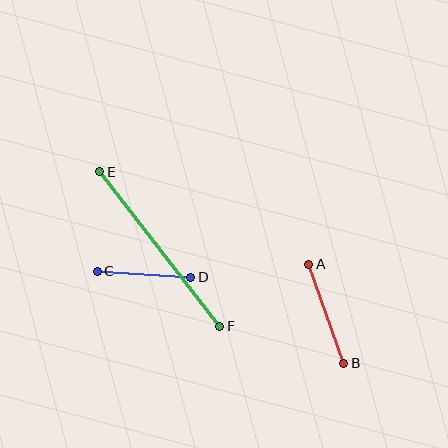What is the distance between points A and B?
The distance is approximately 105 pixels.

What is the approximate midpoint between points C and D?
The midpoint is at approximately (144, 274) pixels.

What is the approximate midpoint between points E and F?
The midpoint is at approximately (160, 249) pixels.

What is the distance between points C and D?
The distance is approximately 93 pixels.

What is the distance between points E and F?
The distance is approximately 195 pixels.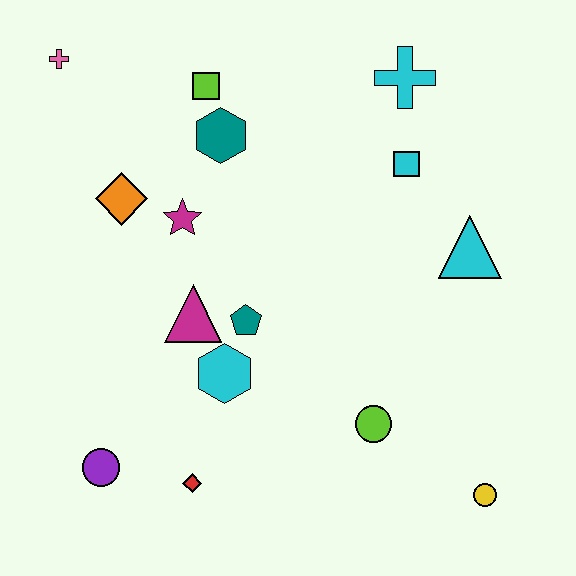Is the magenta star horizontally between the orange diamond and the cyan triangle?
Yes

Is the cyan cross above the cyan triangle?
Yes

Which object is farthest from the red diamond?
The cyan cross is farthest from the red diamond.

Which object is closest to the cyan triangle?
The cyan square is closest to the cyan triangle.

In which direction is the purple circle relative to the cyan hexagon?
The purple circle is to the left of the cyan hexagon.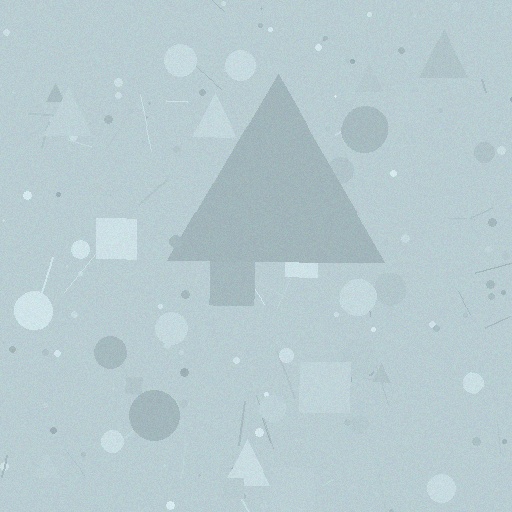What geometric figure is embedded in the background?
A triangle is embedded in the background.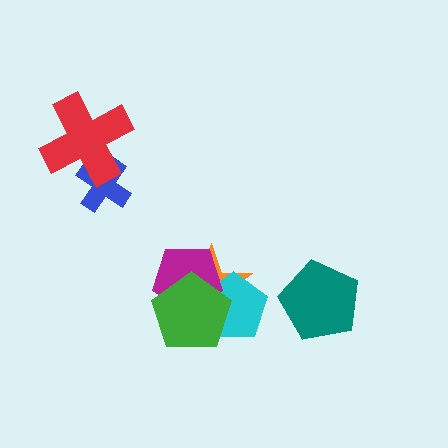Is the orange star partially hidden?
Yes, it is partially covered by another shape.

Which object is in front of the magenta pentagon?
The green pentagon is in front of the magenta pentagon.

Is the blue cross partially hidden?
Yes, it is partially covered by another shape.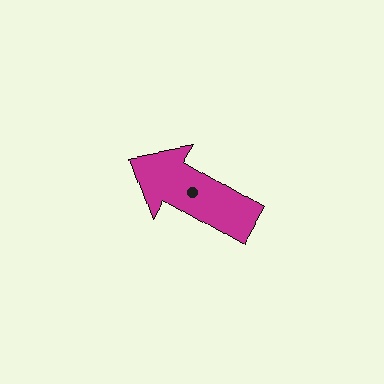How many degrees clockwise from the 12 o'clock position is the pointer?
Approximately 301 degrees.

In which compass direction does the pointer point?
Northwest.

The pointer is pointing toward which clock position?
Roughly 10 o'clock.